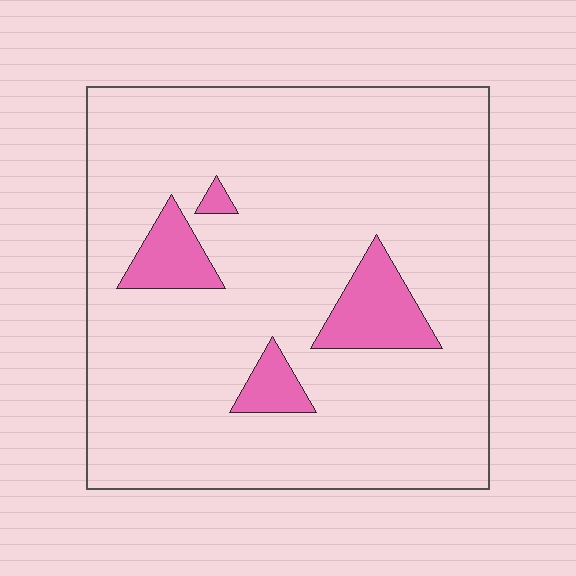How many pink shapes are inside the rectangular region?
4.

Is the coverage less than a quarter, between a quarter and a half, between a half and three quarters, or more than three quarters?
Less than a quarter.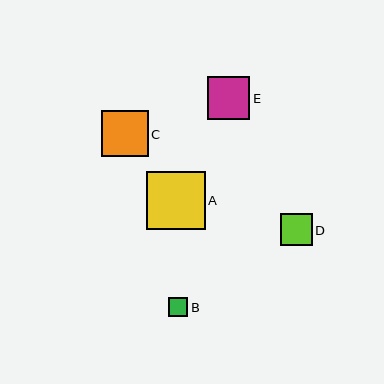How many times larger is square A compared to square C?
Square A is approximately 1.3 times the size of square C.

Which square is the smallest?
Square B is the smallest with a size of approximately 19 pixels.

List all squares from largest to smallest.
From largest to smallest: A, C, E, D, B.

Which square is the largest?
Square A is the largest with a size of approximately 59 pixels.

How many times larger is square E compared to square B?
Square E is approximately 2.2 times the size of square B.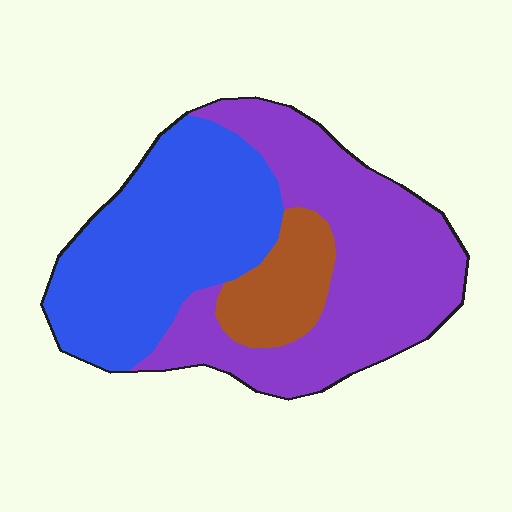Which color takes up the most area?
Purple, at roughly 45%.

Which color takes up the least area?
Brown, at roughly 10%.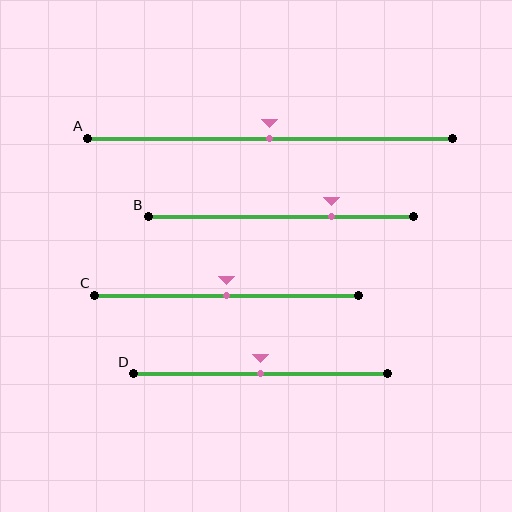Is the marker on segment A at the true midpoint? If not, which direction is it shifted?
Yes, the marker on segment A is at the true midpoint.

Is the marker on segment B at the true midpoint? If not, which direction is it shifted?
No, the marker on segment B is shifted to the right by about 19% of the segment length.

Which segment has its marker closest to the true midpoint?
Segment A has its marker closest to the true midpoint.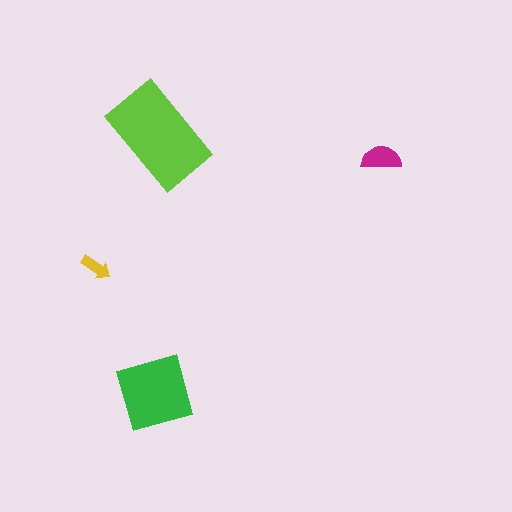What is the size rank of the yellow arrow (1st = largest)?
4th.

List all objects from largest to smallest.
The lime rectangle, the green diamond, the magenta semicircle, the yellow arrow.